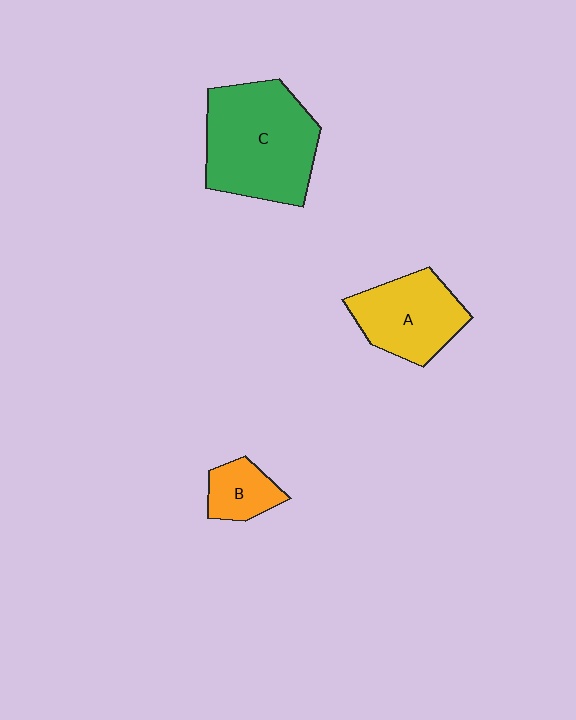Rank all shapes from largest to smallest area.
From largest to smallest: C (green), A (yellow), B (orange).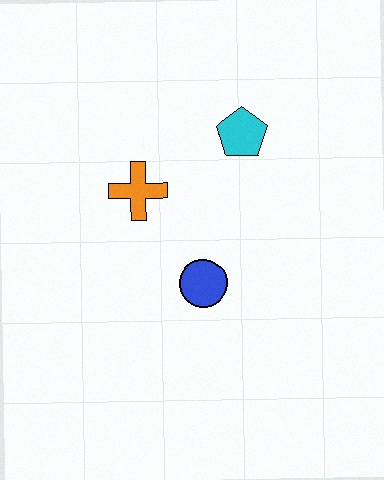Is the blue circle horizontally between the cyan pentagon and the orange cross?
Yes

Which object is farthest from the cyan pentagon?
The blue circle is farthest from the cyan pentagon.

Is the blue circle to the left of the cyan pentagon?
Yes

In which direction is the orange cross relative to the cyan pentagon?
The orange cross is to the left of the cyan pentagon.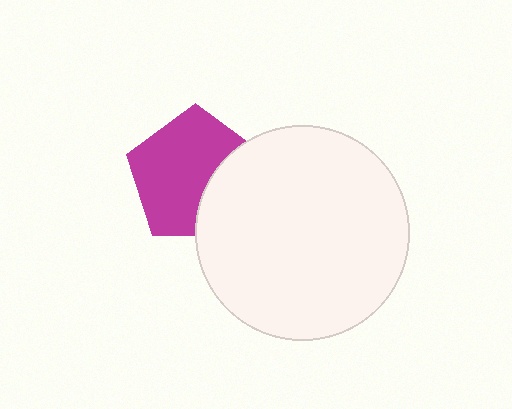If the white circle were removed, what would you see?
You would see the complete magenta pentagon.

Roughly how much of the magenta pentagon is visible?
Most of it is visible (roughly 68%).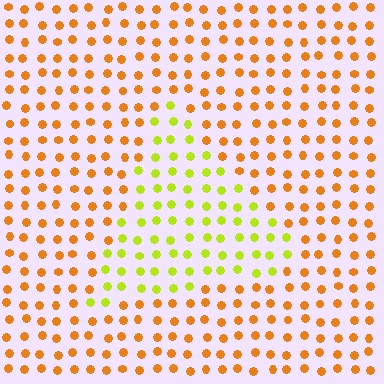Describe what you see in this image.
The image is filled with small orange elements in a uniform arrangement. A triangle-shaped region is visible where the elements are tinted to a slightly different hue, forming a subtle color boundary.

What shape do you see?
I see a triangle.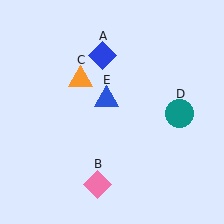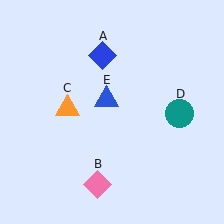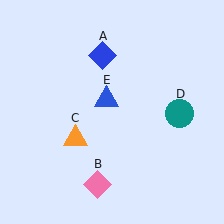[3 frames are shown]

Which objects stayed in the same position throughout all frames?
Blue diamond (object A) and pink diamond (object B) and teal circle (object D) and blue triangle (object E) remained stationary.